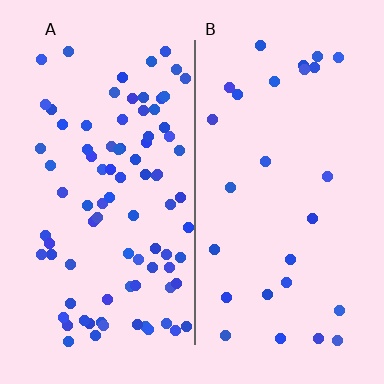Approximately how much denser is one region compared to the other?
Approximately 3.3× — region A over region B.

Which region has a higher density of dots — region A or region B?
A (the left).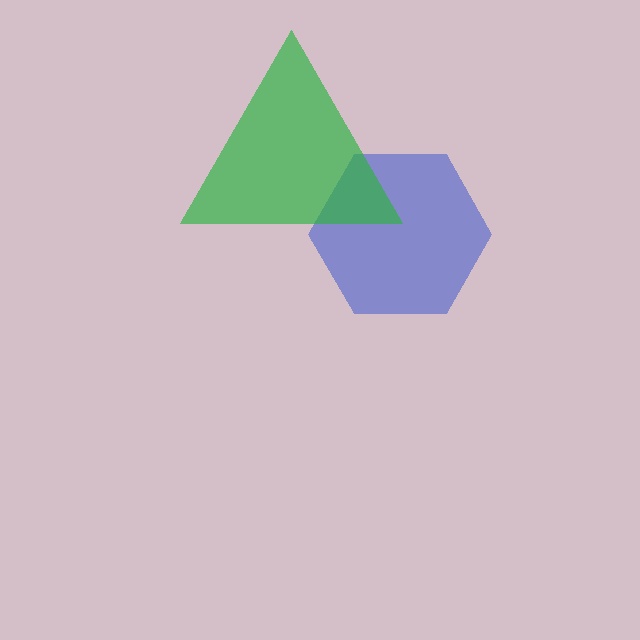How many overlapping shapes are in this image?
There are 2 overlapping shapes in the image.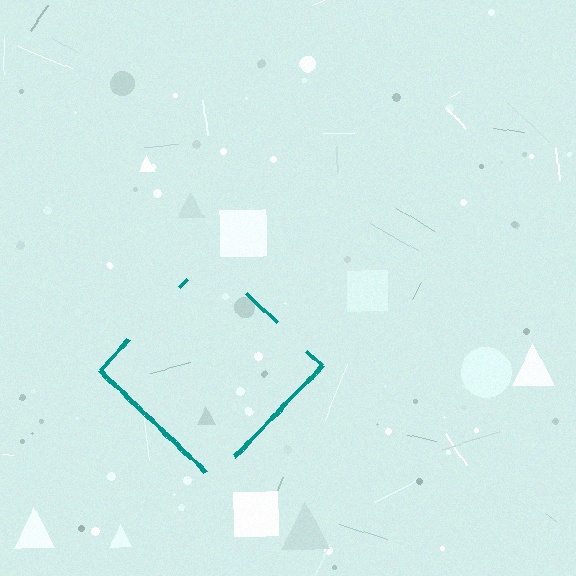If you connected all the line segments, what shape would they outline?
They would outline a diamond.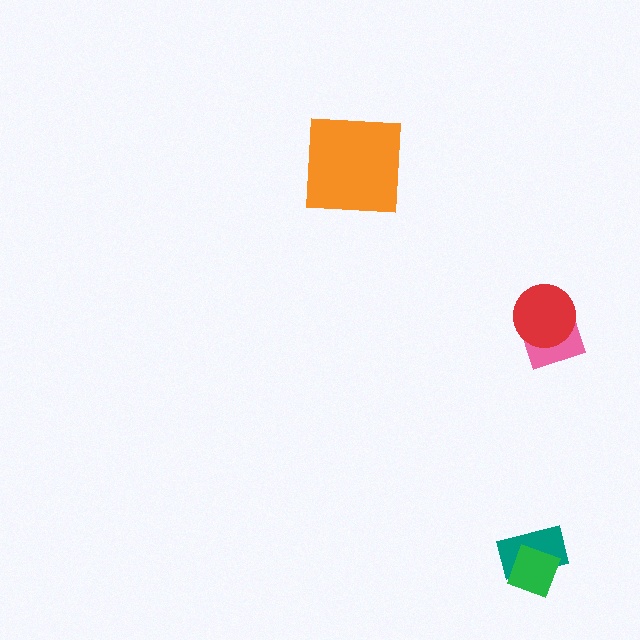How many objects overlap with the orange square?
0 objects overlap with the orange square.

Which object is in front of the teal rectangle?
The green diamond is in front of the teal rectangle.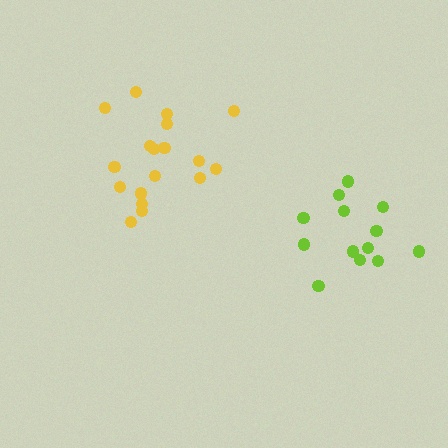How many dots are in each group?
Group 1: 13 dots, Group 2: 18 dots (31 total).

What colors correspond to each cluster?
The clusters are colored: lime, yellow.